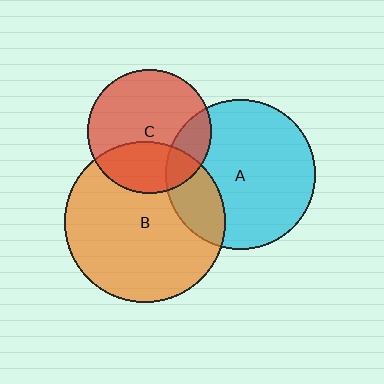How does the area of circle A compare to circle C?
Approximately 1.5 times.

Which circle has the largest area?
Circle B (orange).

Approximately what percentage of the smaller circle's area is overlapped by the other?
Approximately 20%.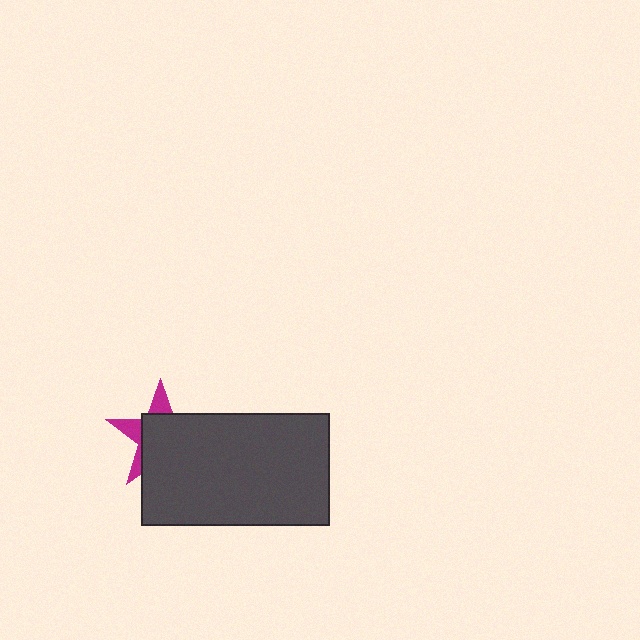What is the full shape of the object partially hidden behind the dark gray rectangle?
The partially hidden object is a magenta star.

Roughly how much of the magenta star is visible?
A small part of it is visible (roughly 31%).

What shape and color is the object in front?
The object in front is a dark gray rectangle.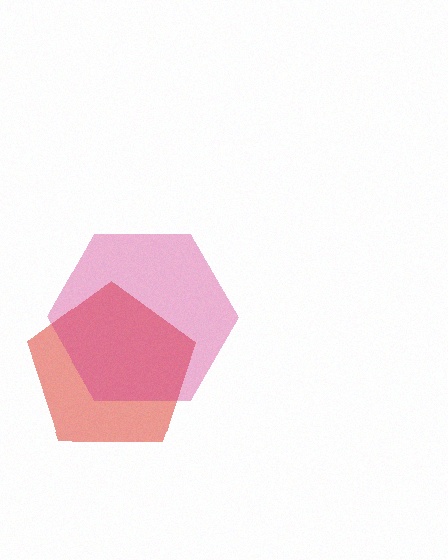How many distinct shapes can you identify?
There are 2 distinct shapes: a red pentagon, a magenta hexagon.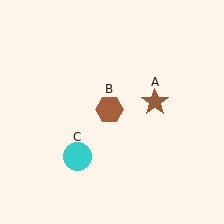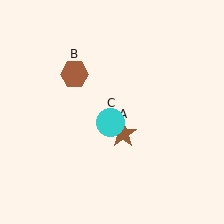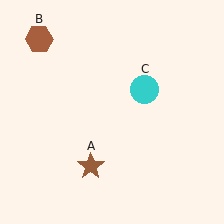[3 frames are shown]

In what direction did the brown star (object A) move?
The brown star (object A) moved down and to the left.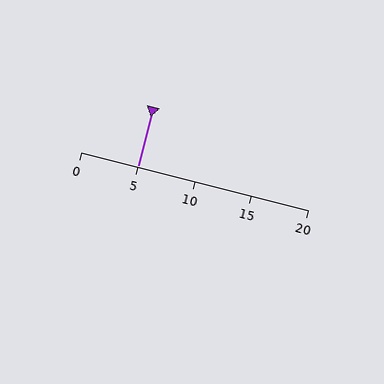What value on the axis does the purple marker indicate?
The marker indicates approximately 5.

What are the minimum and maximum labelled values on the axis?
The axis runs from 0 to 20.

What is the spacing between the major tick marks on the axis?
The major ticks are spaced 5 apart.